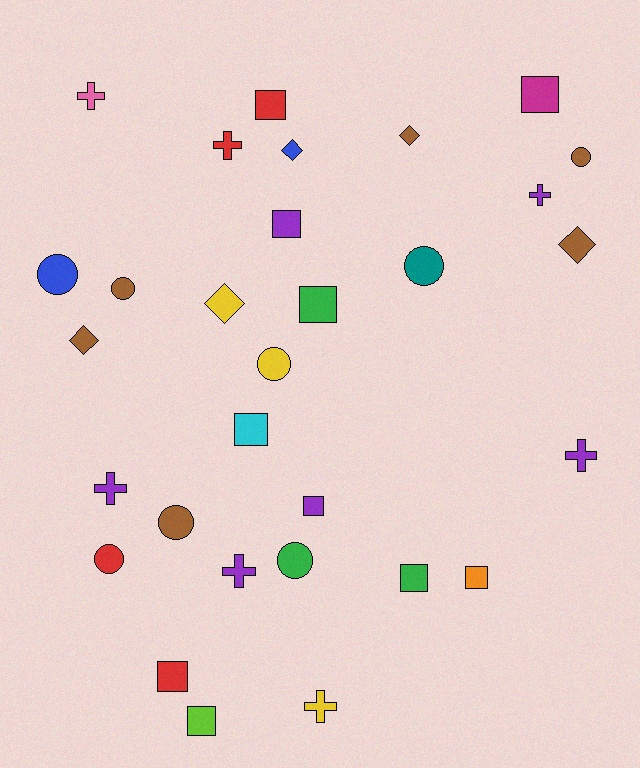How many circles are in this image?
There are 8 circles.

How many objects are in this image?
There are 30 objects.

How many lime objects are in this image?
There is 1 lime object.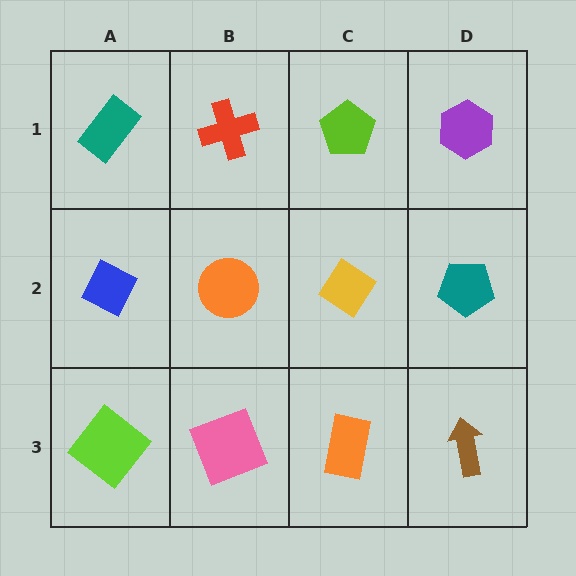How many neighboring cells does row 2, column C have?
4.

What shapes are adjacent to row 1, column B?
An orange circle (row 2, column B), a teal rectangle (row 1, column A), a lime pentagon (row 1, column C).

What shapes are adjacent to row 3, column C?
A yellow diamond (row 2, column C), a pink square (row 3, column B), a brown arrow (row 3, column D).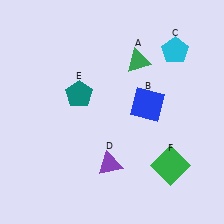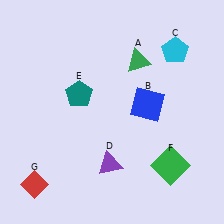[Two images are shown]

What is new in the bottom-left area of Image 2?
A red diamond (G) was added in the bottom-left area of Image 2.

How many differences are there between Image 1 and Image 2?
There is 1 difference between the two images.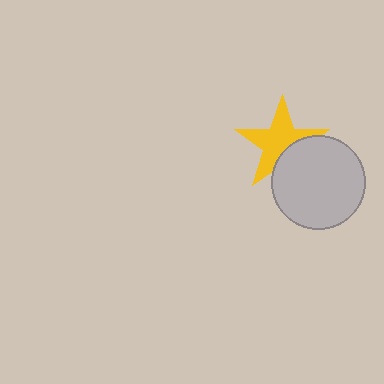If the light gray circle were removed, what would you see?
You would see the complete yellow star.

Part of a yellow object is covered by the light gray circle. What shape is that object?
It is a star.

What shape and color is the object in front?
The object in front is a light gray circle.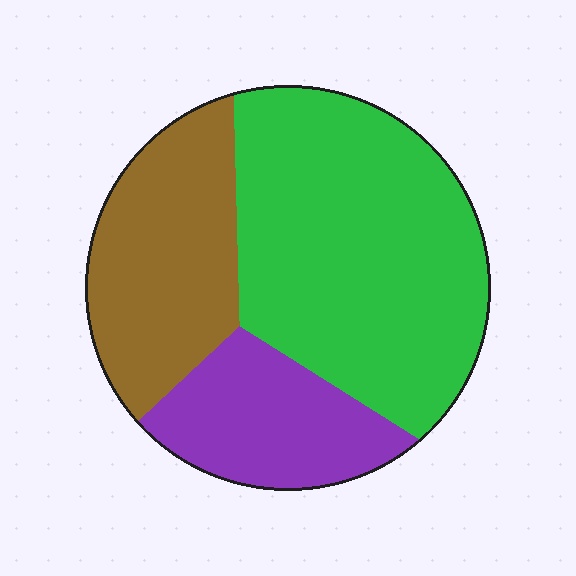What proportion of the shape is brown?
Brown covers about 30% of the shape.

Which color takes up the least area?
Purple, at roughly 20%.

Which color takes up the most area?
Green, at roughly 50%.